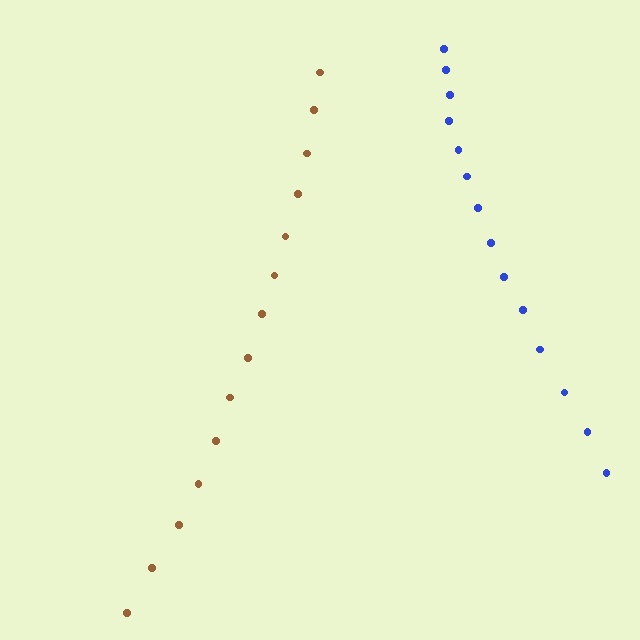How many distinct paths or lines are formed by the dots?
There are 2 distinct paths.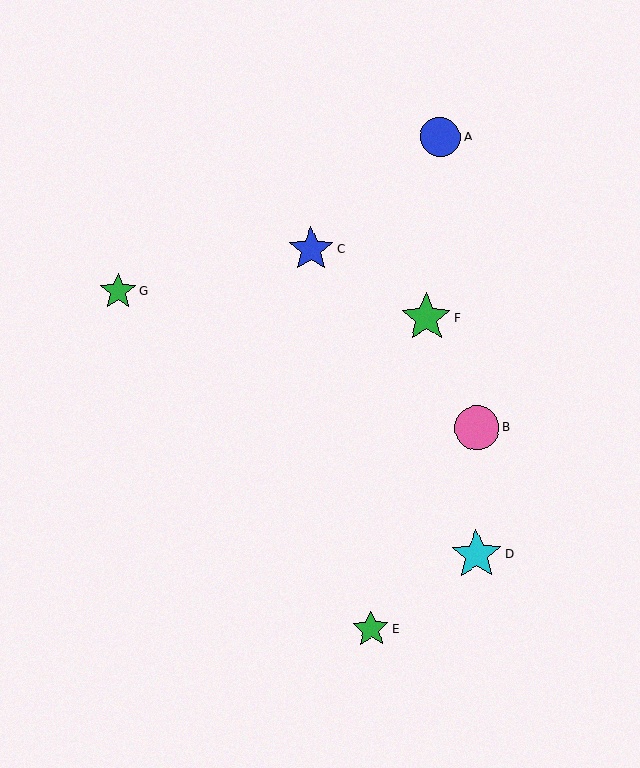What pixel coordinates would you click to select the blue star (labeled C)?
Click at (311, 249) to select the blue star C.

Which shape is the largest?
The cyan star (labeled D) is the largest.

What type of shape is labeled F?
Shape F is a green star.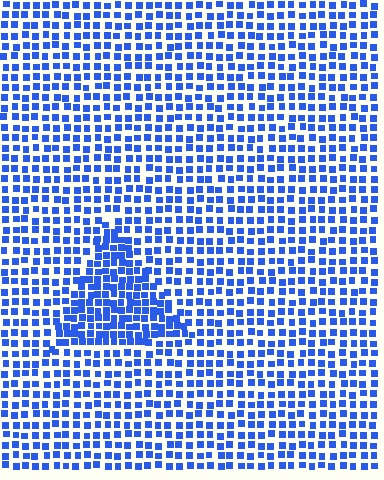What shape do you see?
I see a triangle.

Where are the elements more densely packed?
The elements are more densely packed inside the triangle boundary.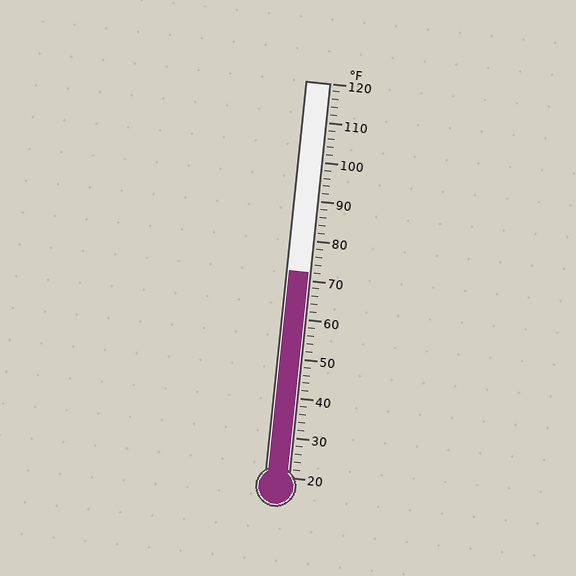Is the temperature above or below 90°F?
The temperature is below 90°F.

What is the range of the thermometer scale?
The thermometer scale ranges from 20°F to 120°F.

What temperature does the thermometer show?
The thermometer shows approximately 72°F.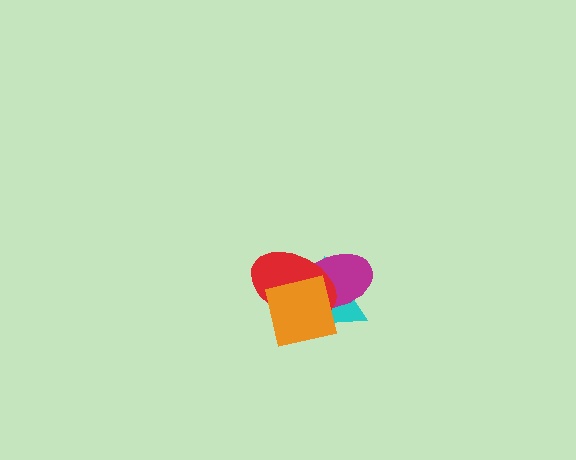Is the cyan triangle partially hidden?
Yes, it is partially covered by another shape.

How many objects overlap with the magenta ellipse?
3 objects overlap with the magenta ellipse.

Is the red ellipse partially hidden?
Yes, it is partially covered by another shape.